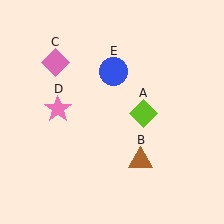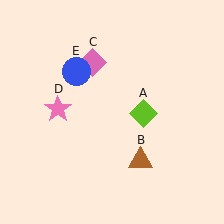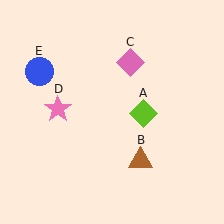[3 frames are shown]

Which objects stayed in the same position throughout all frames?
Lime diamond (object A) and brown triangle (object B) and pink star (object D) remained stationary.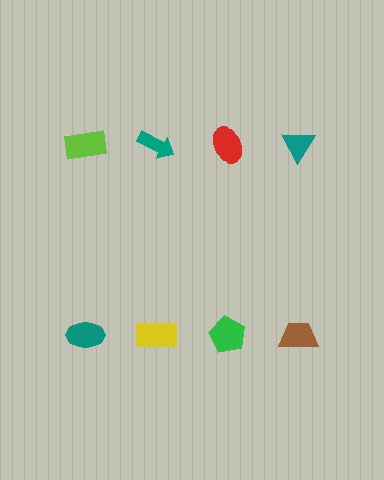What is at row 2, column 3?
A green pentagon.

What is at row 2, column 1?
A teal ellipse.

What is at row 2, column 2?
A yellow rectangle.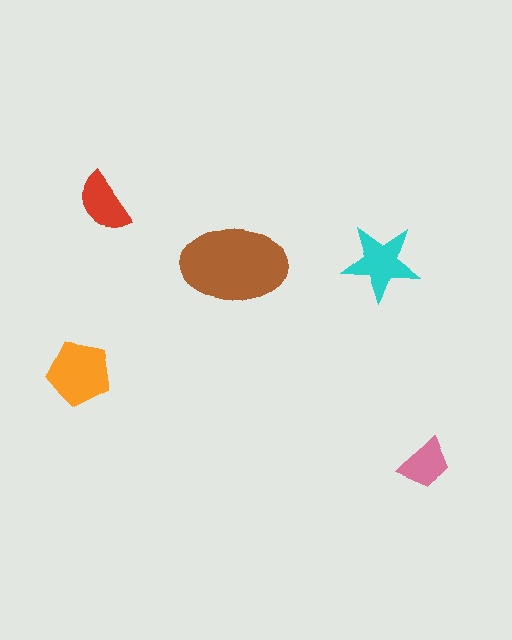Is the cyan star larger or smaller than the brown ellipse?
Smaller.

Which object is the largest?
The brown ellipse.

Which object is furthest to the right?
The pink trapezoid is rightmost.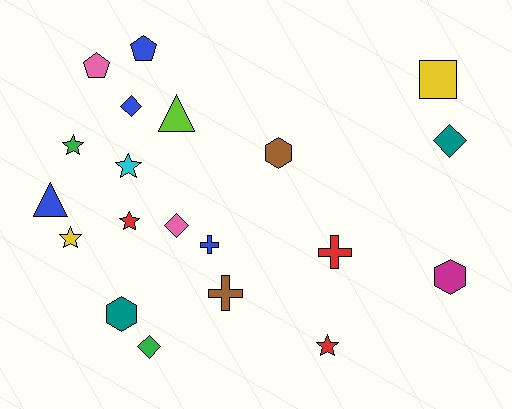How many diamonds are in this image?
There are 4 diamonds.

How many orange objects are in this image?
There are no orange objects.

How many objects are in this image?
There are 20 objects.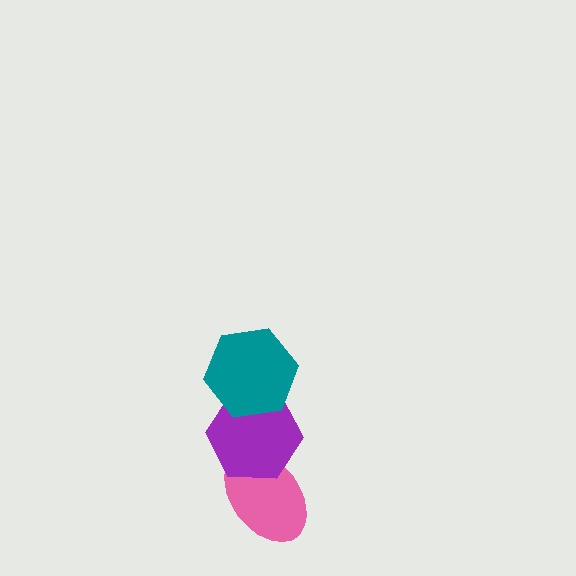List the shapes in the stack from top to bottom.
From top to bottom: the teal hexagon, the purple hexagon, the pink ellipse.